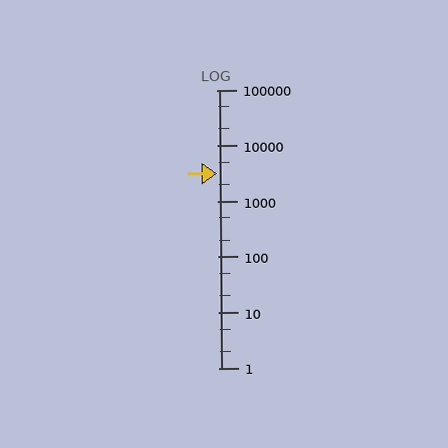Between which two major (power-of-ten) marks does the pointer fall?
The pointer is between 1000 and 10000.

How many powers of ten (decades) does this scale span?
The scale spans 5 decades, from 1 to 100000.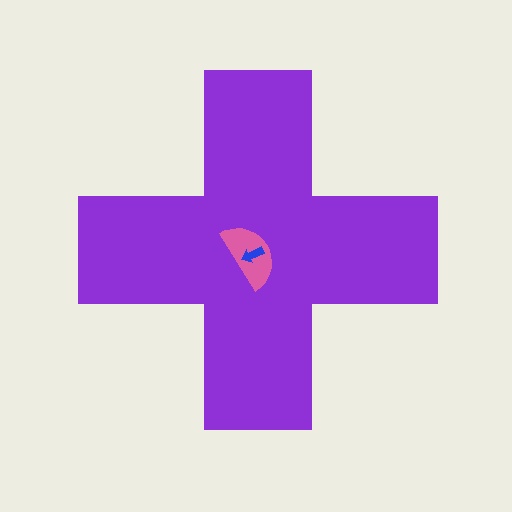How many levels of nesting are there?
3.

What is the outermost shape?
The purple cross.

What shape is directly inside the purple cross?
The pink semicircle.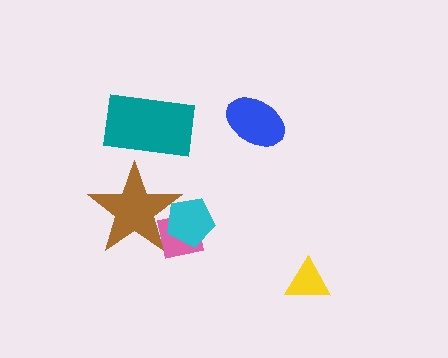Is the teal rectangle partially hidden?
No, no other shape covers it.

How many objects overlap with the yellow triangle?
0 objects overlap with the yellow triangle.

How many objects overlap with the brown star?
2 objects overlap with the brown star.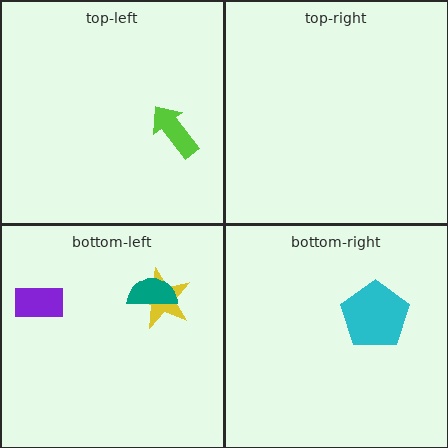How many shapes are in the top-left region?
1.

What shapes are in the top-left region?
The lime arrow.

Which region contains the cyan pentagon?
The bottom-right region.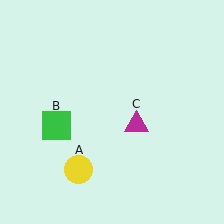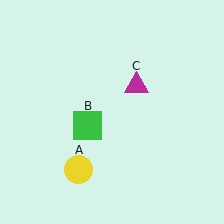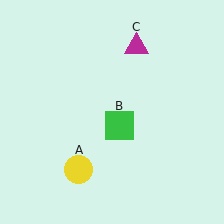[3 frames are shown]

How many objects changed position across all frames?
2 objects changed position: green square (object B), magenta triangle (object C).